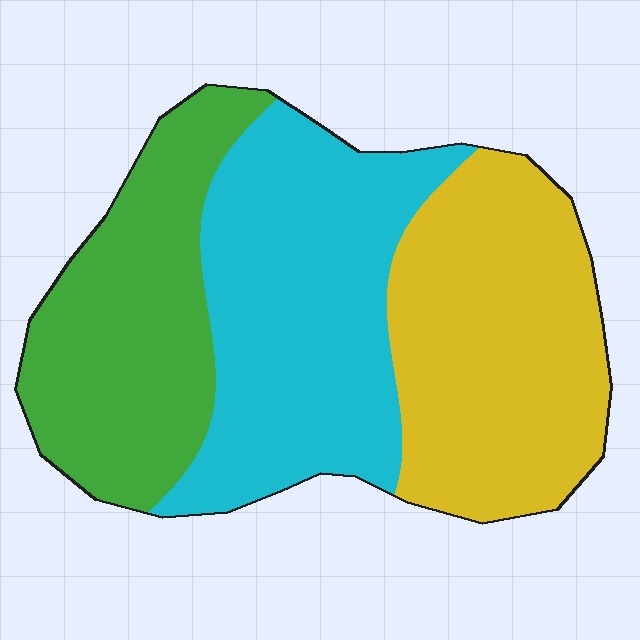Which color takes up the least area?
Green, at roughly 30%.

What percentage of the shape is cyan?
Cyan covers about 35% of the shape.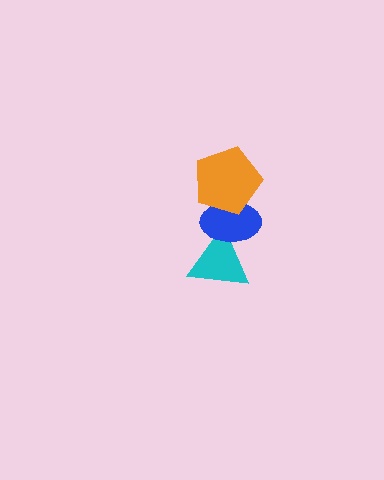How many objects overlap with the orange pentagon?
1 object overlaps with the orange pentagon.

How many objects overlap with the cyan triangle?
1 object overlaps with the cyan triangle.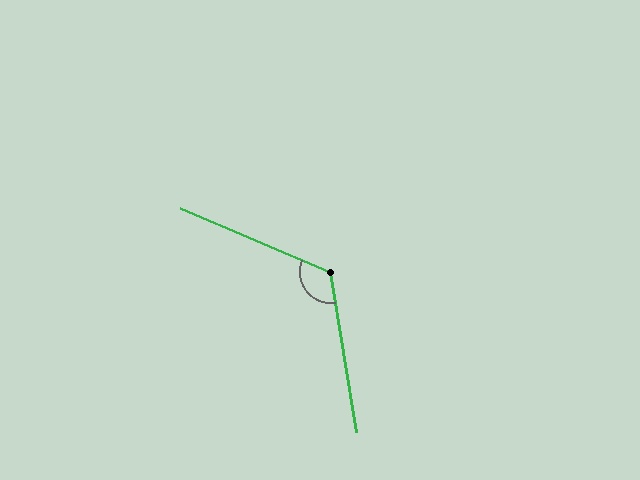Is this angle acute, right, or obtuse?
It is obtuse.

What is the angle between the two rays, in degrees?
Approximately 122 degrees.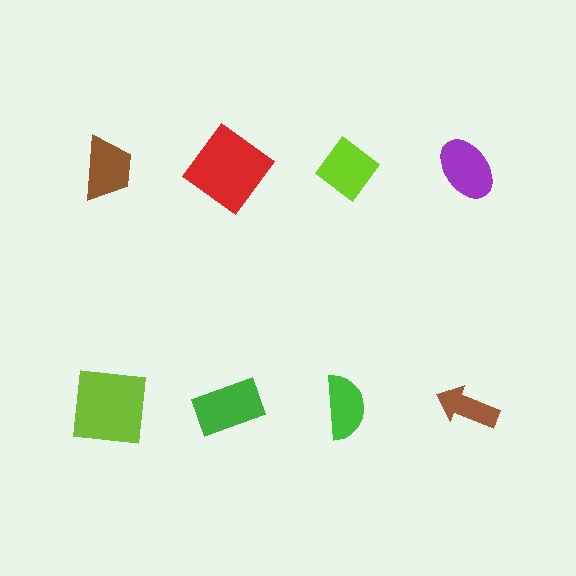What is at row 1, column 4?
A purple ellipse.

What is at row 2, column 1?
A lime square.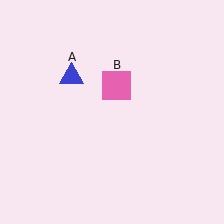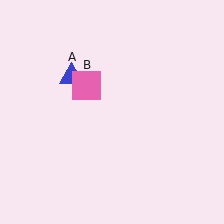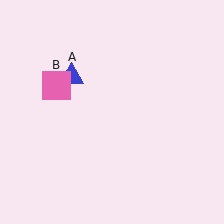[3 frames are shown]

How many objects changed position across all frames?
1 object changed position: pink square (object B).